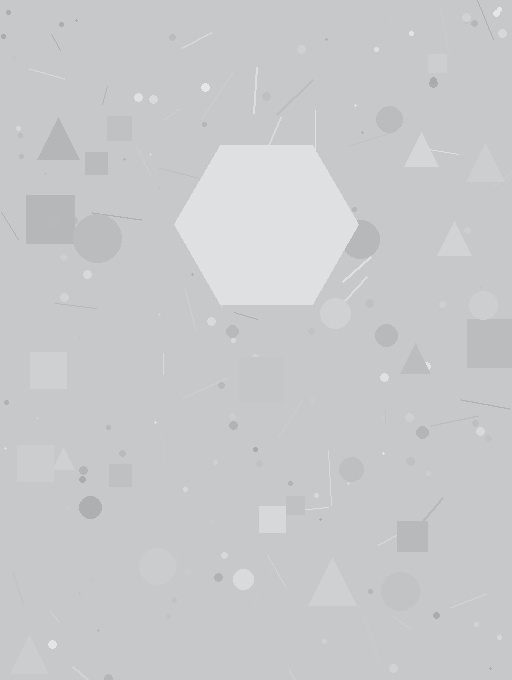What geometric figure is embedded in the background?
A hexagon is embedded in the background.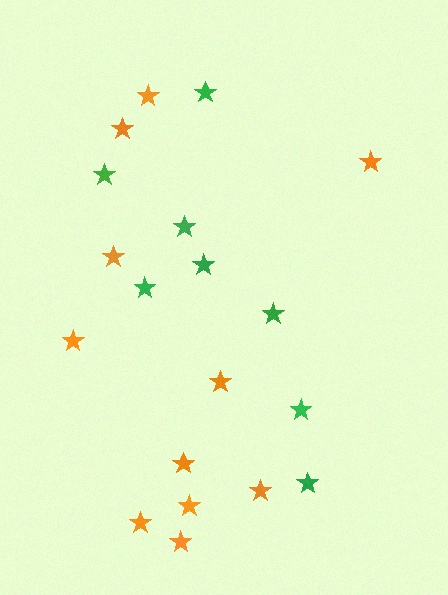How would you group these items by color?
There are 2 groups: one group of green stars (8) and one group of orange stars (11).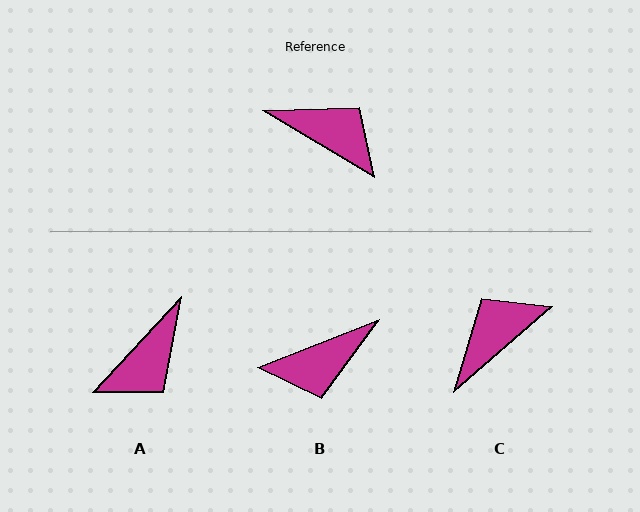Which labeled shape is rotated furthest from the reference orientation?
B, about 128 degrees away.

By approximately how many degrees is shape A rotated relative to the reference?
Approximately 102 degrees clockwise.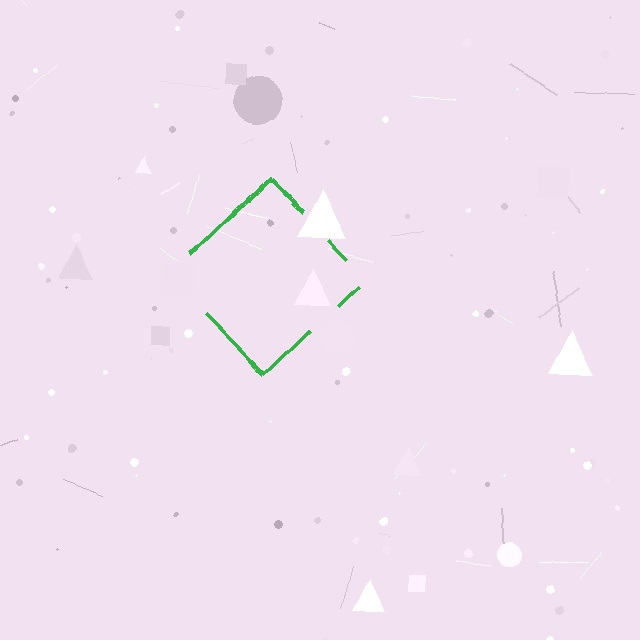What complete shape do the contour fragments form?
The contour fragments form a diamond.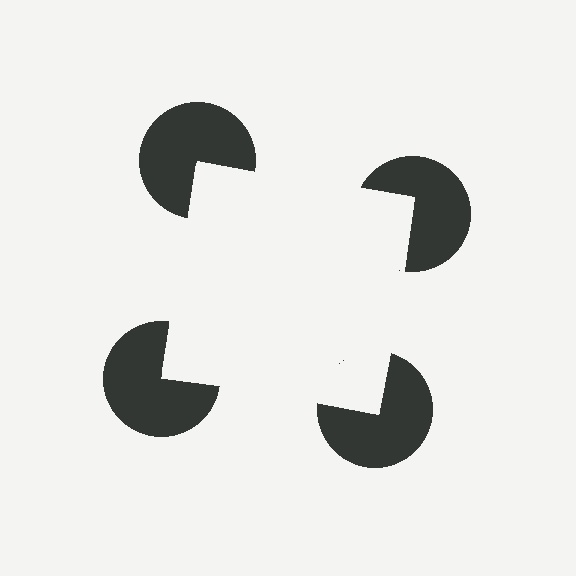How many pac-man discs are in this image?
There are 4 — one at each vertex of the illusory square.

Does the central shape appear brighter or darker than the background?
It typically appears slightly brighter than the background, even though no actual brightness change is drawn.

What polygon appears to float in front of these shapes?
An illusory square — its edges are inferred from the aligned wedge cuts in the pac-man discs, not physically drawn.